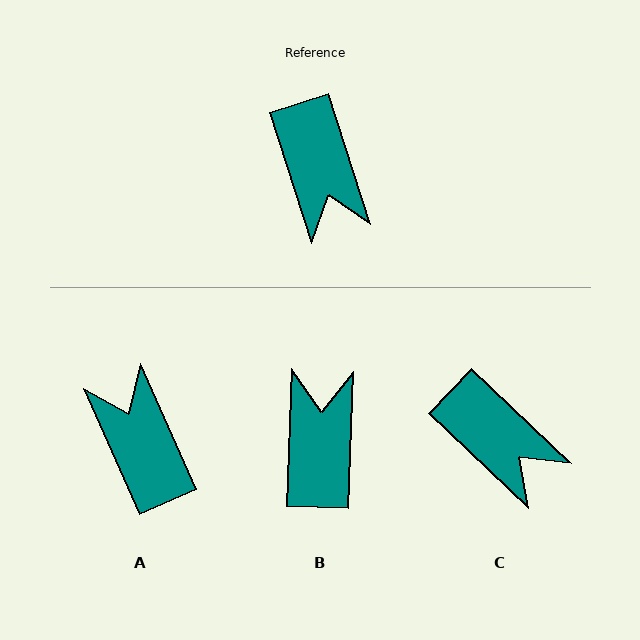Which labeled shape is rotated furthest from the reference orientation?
A, about 174 degrees away.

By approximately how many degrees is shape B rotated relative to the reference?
Approximately 160 degrees counter-clockwise.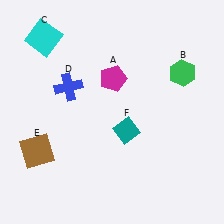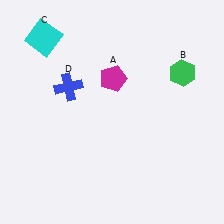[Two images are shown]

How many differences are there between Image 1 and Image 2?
There are 2 differences between the two images.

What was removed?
The brown square (E), the teal diamond (F) were removed in Image 2.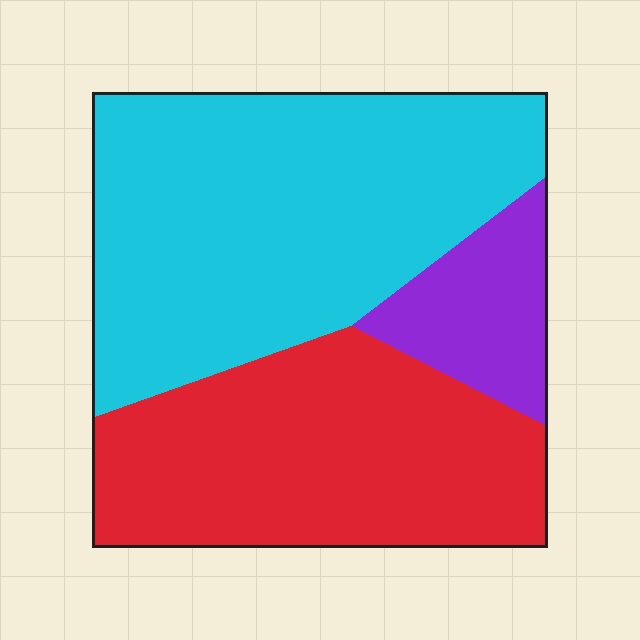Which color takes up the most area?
Cyan, at roughly 50%.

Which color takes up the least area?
Purple, at roughly 10%.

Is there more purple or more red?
Red.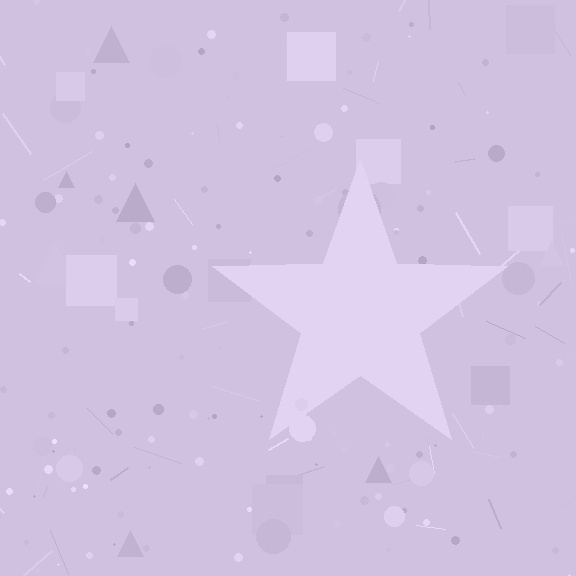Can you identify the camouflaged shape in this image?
The camouflaged shape is a star.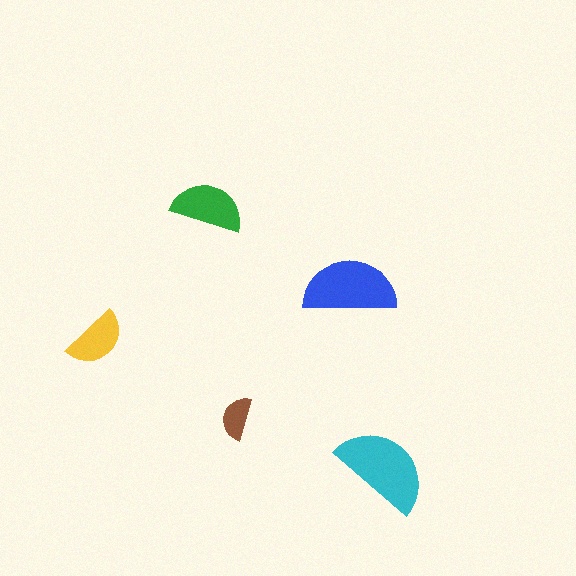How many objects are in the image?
There are 5 objects in the image.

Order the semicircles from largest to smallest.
the cyan one, the blue one, the green one, the yellow one, the brown one.